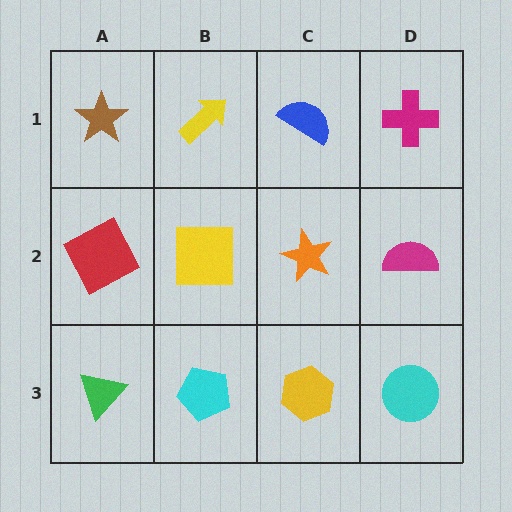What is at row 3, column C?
A yellow hexagon.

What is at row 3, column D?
A cyan circle.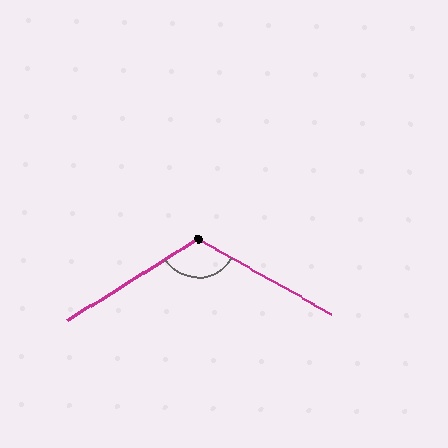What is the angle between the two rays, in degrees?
Approximately 119 degrees.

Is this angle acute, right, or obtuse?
It is obtuse.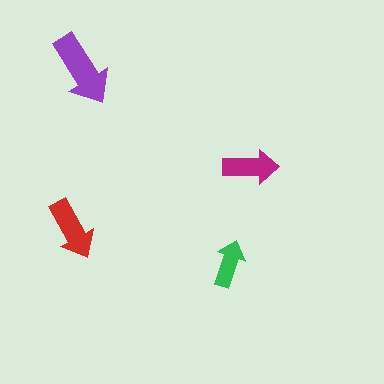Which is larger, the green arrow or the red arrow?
The red one.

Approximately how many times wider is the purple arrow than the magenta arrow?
About 1.5 times wider.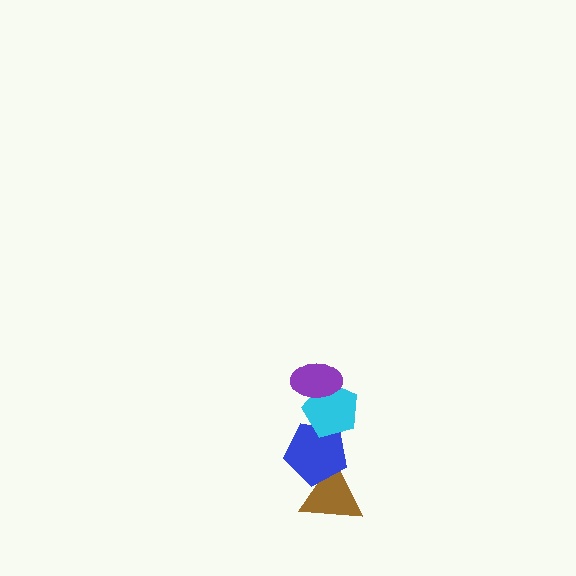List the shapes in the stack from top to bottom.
From top to bottom: the purple ellipse, the cyan pentagon, the blue pentagon, the brown triangle.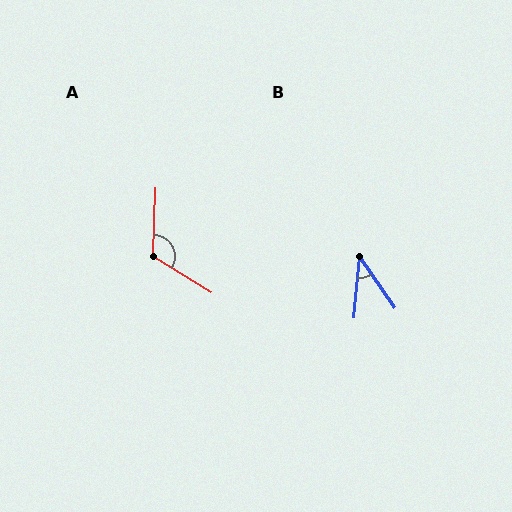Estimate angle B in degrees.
Approximately 40 degrees.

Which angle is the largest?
A, at approximately 120 degrees.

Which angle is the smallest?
B, at approximately 40 degrees.